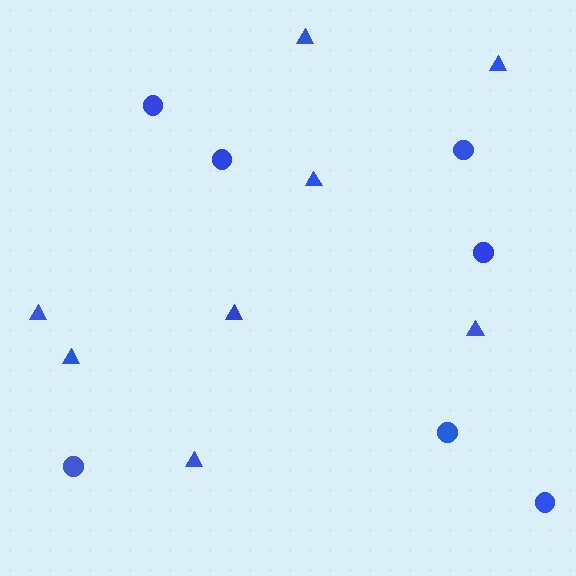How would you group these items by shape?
There are 2 groups: one group of triangles (8) and one group of circles (7).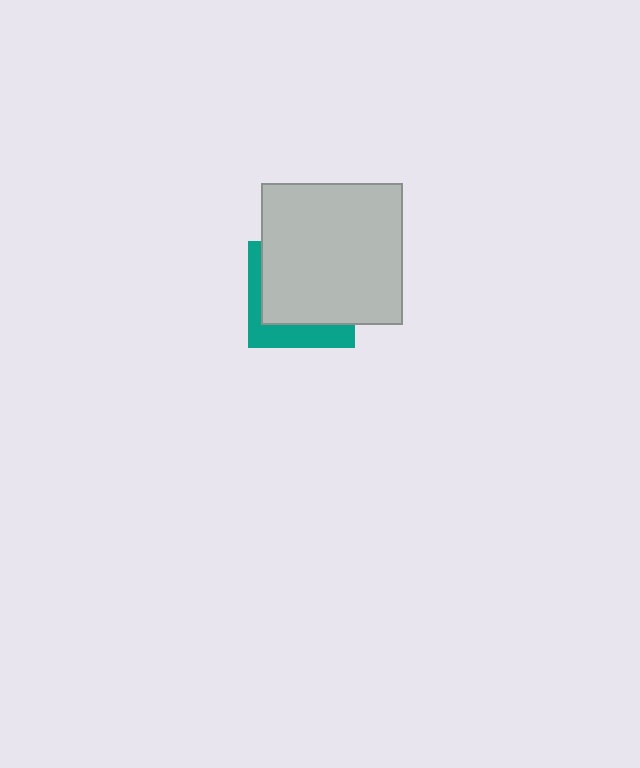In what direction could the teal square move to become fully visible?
The teal square could move toward the lower-left. That would shift it out from behind the light gray square entirely.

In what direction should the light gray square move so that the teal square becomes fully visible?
The light gray square should move toward the upper-right. That is the shortest direction to clear the overlap and leave the teal square fully visible.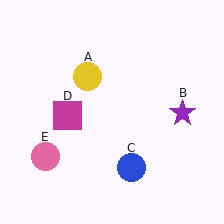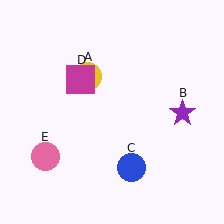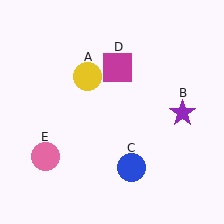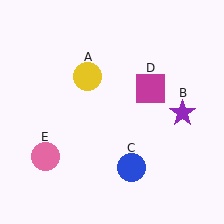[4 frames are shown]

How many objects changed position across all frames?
1 object changed position: magenta square (object D).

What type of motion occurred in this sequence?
The magenta square (object D) rotated clockwise around the center of the scene.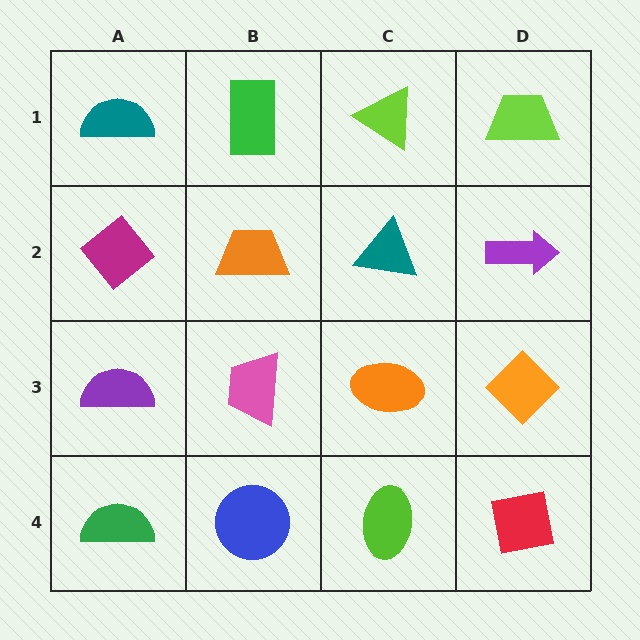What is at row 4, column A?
A green semicircle.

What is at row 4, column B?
A blue circle.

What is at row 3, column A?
A purple semicircle.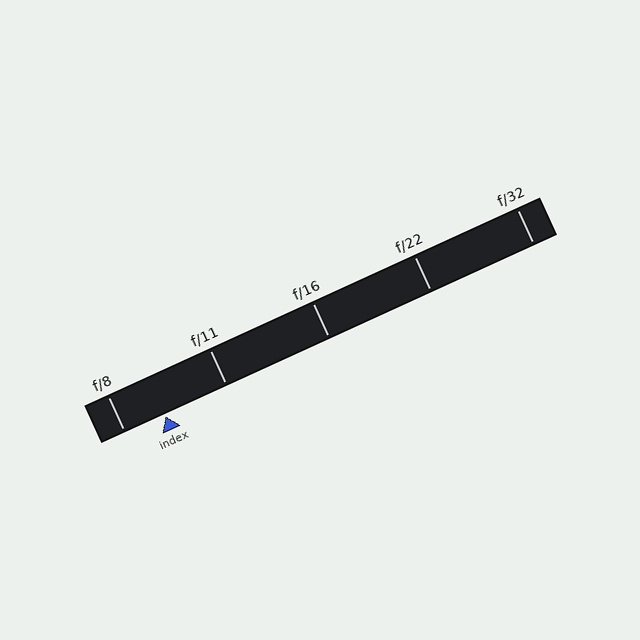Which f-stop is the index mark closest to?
The index mark is closest to f/8.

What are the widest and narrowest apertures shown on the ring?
The widest aperture shown is f/8 and the narrowest is f/32.